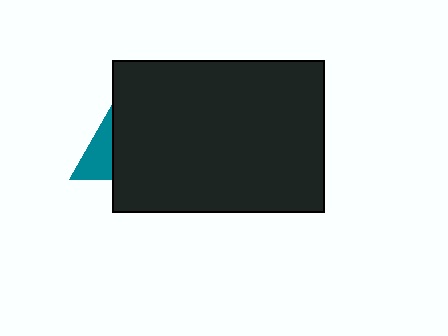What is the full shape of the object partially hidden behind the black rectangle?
The partially hidden object is a teal triangle.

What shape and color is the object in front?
The object in front is a black rectangle.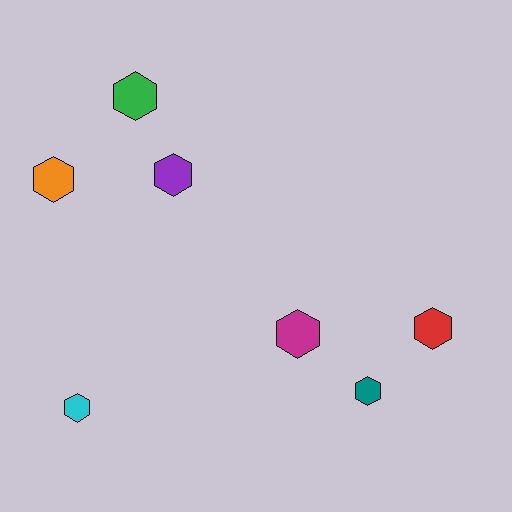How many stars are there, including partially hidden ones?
There are no stars.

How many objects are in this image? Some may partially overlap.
There are 7 objects.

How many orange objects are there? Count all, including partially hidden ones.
There is 1 orange object.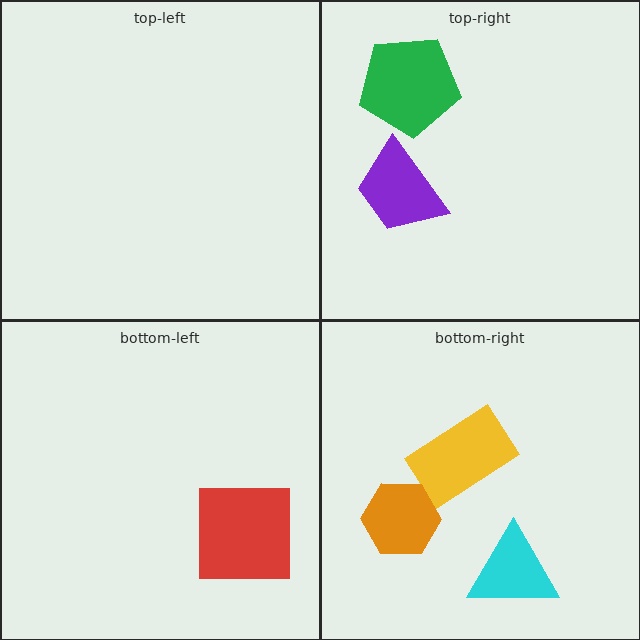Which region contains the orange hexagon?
The bottom-right region.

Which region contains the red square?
The bottom-left region.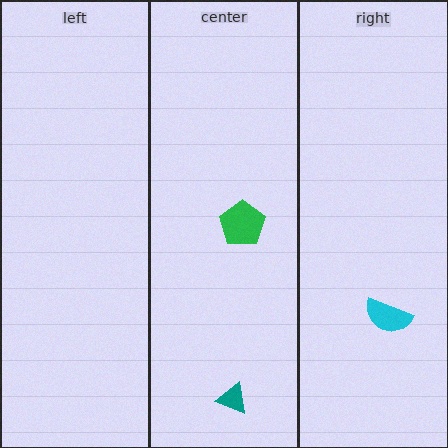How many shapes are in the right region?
1.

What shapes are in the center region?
The teal triangle, the green pentagon.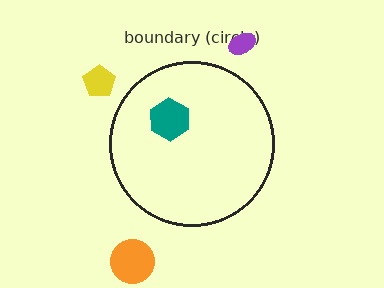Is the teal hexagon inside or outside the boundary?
Inside.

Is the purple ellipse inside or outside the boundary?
Outside.